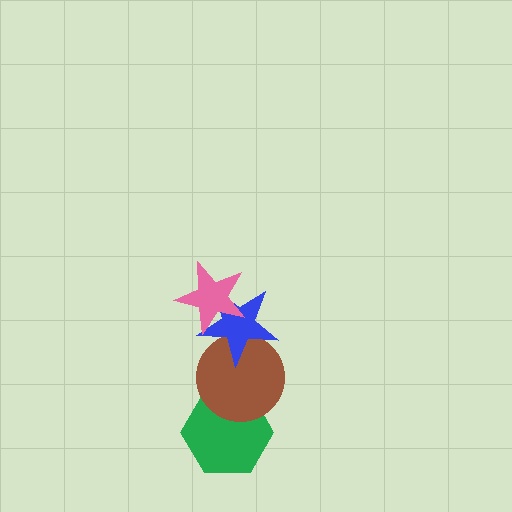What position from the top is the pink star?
The pink star is 1st from the top.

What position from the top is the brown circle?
The brown circle is 3rd from the top.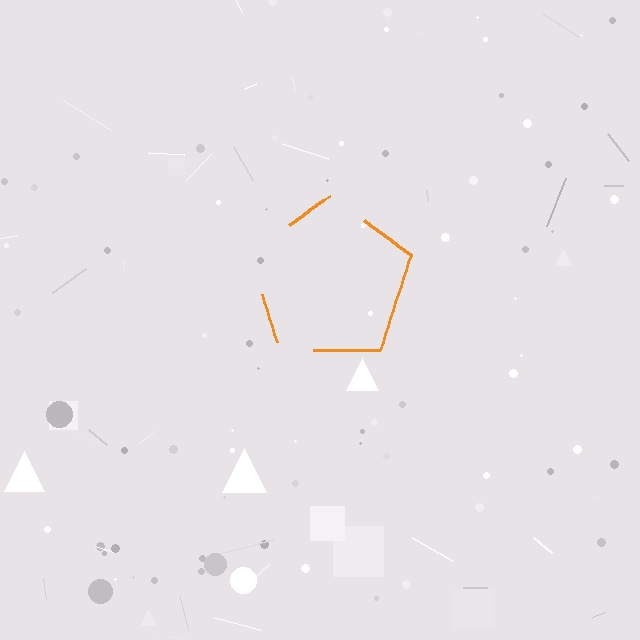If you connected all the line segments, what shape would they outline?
They would outline a pentagon.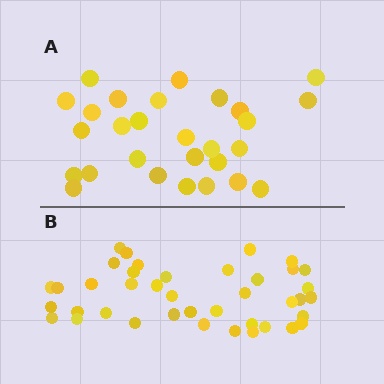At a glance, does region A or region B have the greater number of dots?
Region B (the bottom region) has more dots.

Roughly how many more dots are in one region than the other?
Region B has roughly 12 or so more dots than region A.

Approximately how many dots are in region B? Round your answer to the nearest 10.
About 40 dots.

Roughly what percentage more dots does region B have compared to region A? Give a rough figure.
About 45% more.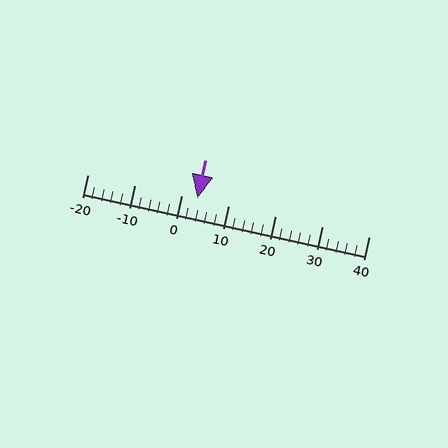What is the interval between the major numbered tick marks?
The major tick marks are spaced 10 units apart.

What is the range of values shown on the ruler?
The ruler shows values from -20 to 40.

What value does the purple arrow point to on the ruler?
The purple arrow points to approximately 4.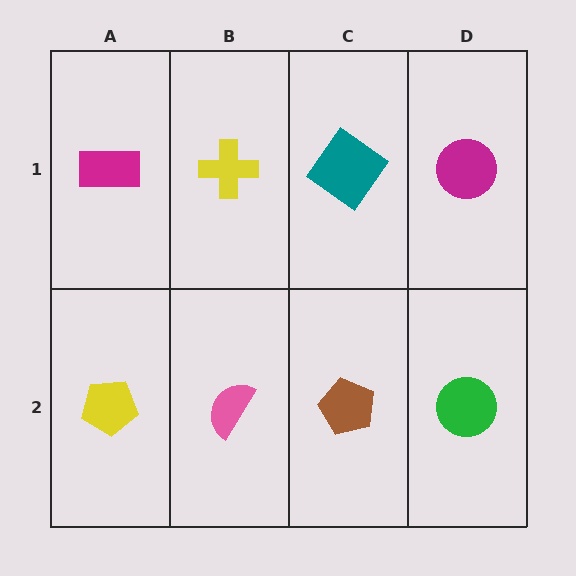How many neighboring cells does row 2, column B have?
3.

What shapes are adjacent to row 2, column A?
A magenta rectangle (row 1, column A), a pink semicircle (row 2, column B).